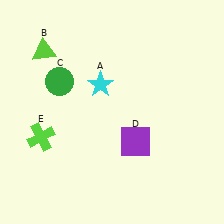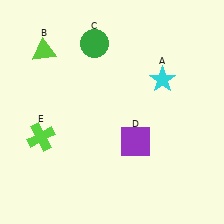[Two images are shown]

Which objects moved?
The objects that moved are: the cyan star (A), the green circle (C).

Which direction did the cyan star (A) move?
The cyan star (A) moved right.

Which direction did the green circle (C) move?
The green circle (C) moved up.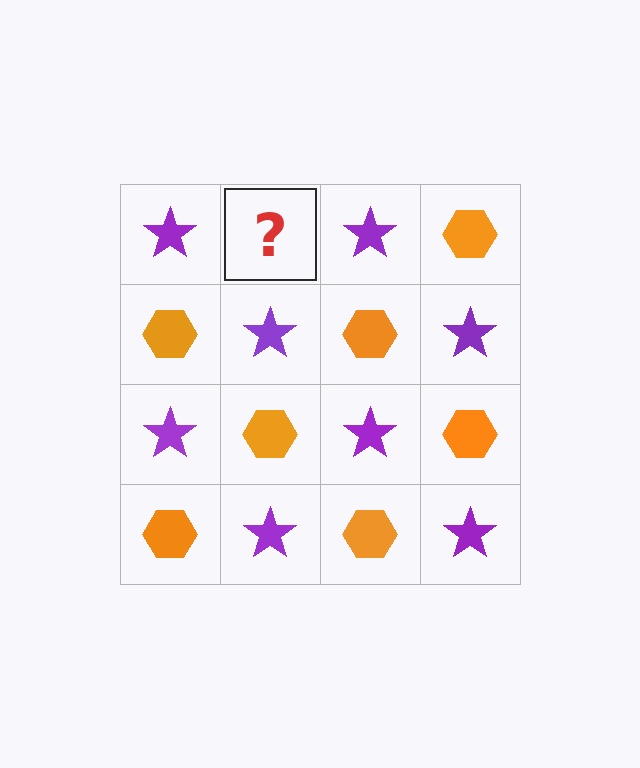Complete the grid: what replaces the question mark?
The question mark should be replaced with an orange hexagon.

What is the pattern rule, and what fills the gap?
The rule is that it alternates purple star and orange hexagon in a checkerboard pattern. The gap should be filled with an orange hexagon.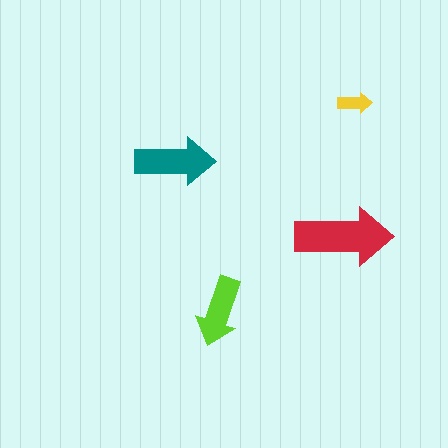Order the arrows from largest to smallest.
the red one, the teal one, the lime one, the yellow one.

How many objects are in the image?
There are 4 objects in the image.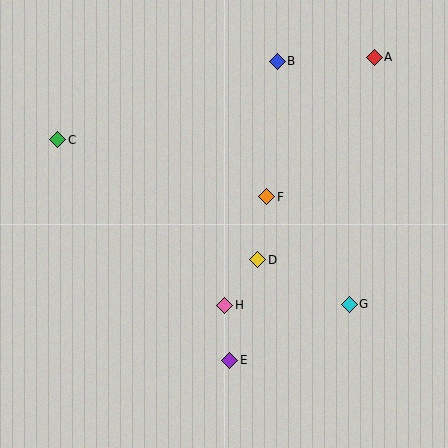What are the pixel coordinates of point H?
Point H is at (225, 305).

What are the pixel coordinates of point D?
Point D is at (258, 260).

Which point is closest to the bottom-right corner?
Point G is closest to the bottom-right corner.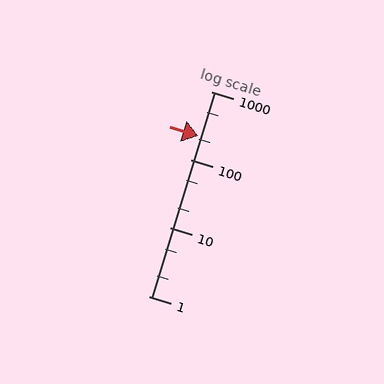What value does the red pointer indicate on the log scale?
The pointer indicates approximately 220.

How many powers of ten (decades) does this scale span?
The scale spans 3 decades, from 1 to 1000.